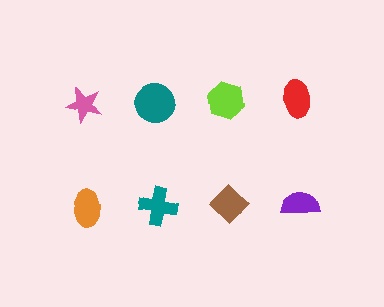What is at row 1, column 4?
A red ellipse.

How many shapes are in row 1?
4 shapes.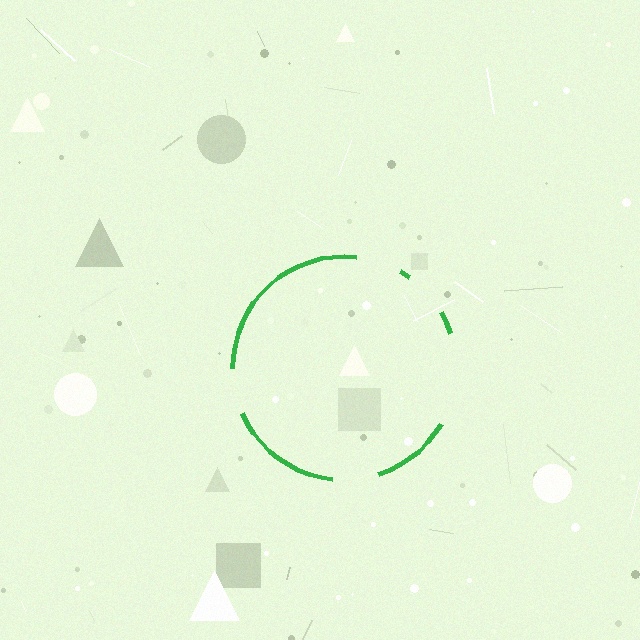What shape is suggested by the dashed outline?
The dashed outline suggests a circle.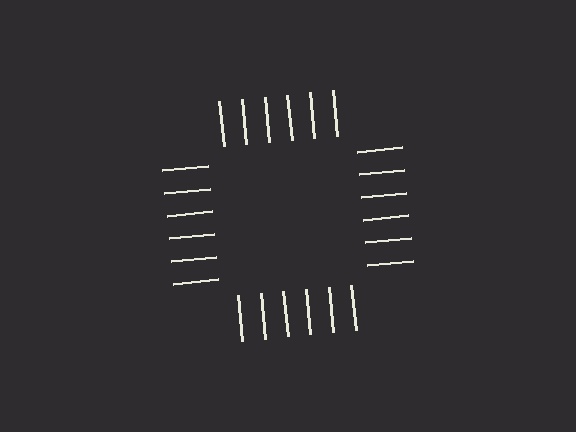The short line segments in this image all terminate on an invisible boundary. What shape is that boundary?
An illusory square — the line segments terminate on its edges but no continuous stroke is drawn.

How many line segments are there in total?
24 — 6 along each of the 4 edges.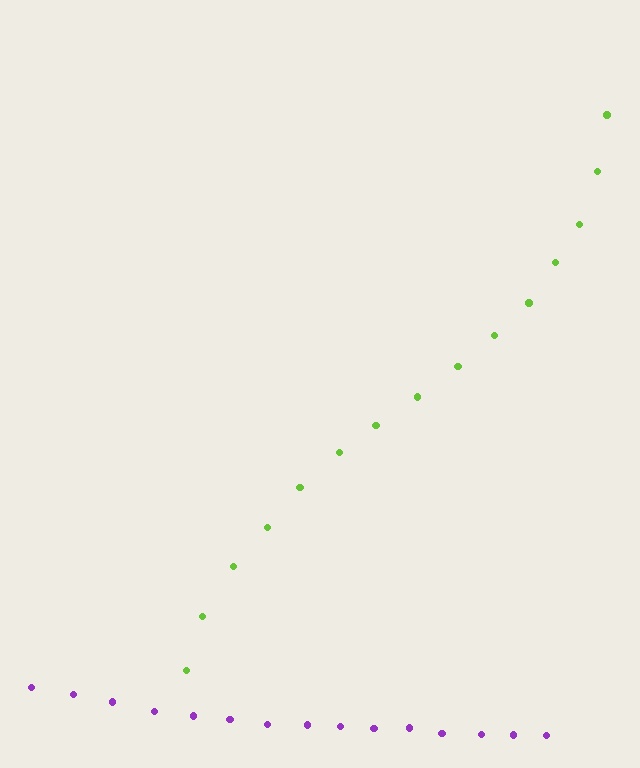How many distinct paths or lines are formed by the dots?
There are 2 distinct paths.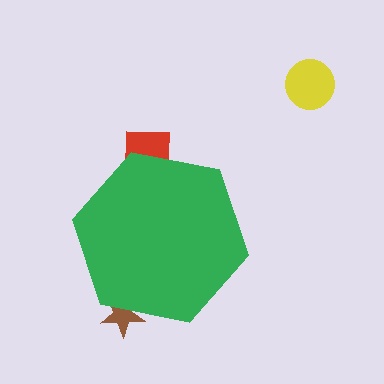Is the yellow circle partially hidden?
No, the yellow circle is fully visible.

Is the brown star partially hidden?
Yes, the brown star is partially hidden behind the green hexagon.